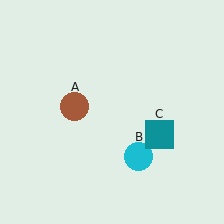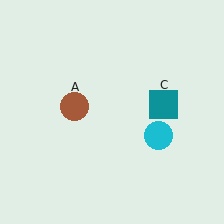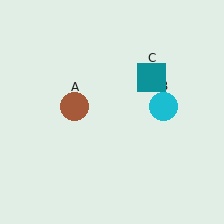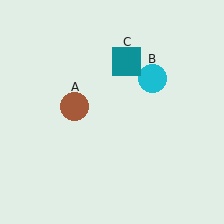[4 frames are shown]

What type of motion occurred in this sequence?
The cyan circle (object B), teal square (object C) rotated counterclockwise around the center of the scene.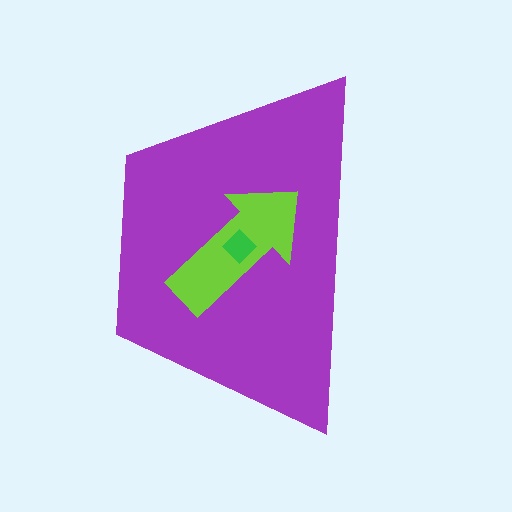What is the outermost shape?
The purple trapezoid.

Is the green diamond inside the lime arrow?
Yes.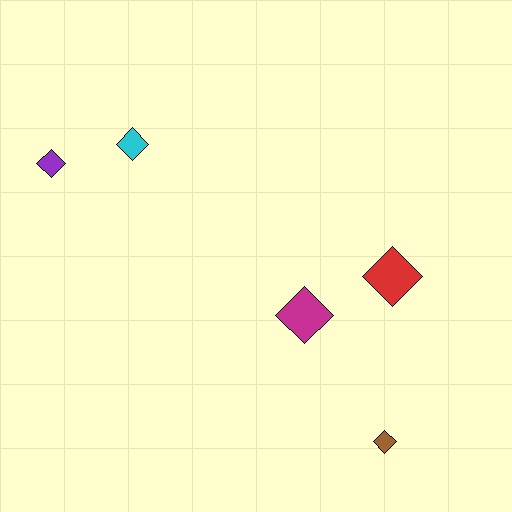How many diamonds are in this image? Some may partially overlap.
There are 5 diamonds.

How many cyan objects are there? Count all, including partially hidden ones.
There is 1 cyan object.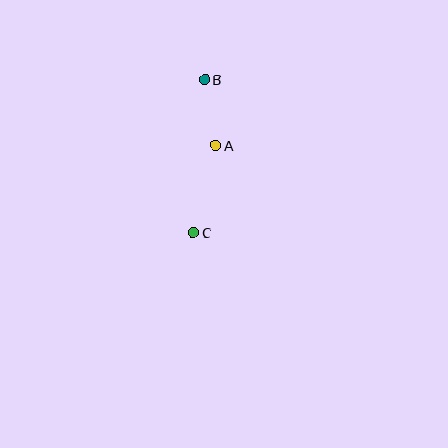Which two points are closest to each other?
Points A and B are closest to each other.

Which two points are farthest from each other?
Points B and C are farthest from each other.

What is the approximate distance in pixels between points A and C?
The distance between A and C is approximately 90 pixels.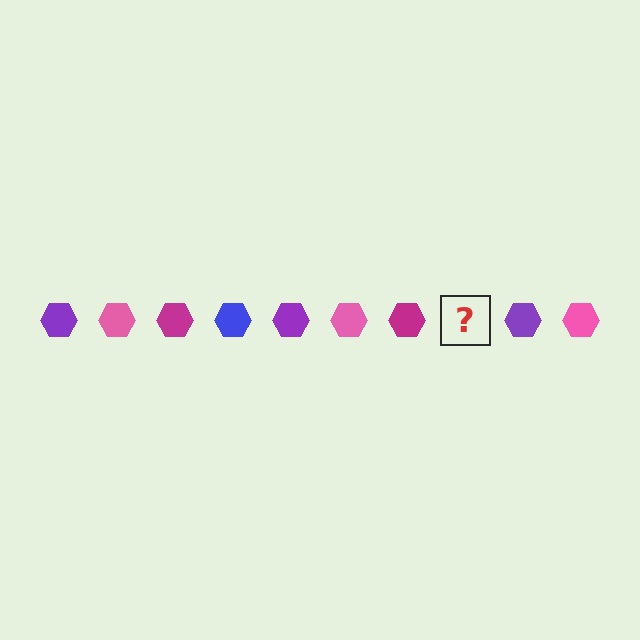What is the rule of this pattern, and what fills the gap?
The rule is that the pattern cycles through purple, pink, magenta, blue hexagons. The gap should be filled with a blue hexagon.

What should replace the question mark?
The question mark should be replaced with a blue hexagon.